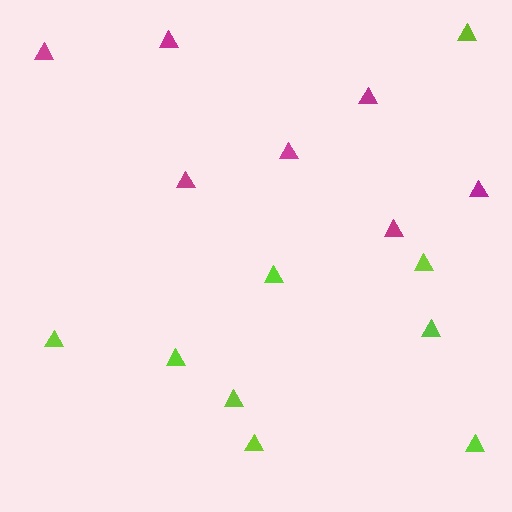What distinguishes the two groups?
There are 2 groups: one group of magenta triangles (7) and one group of lime triangles (9).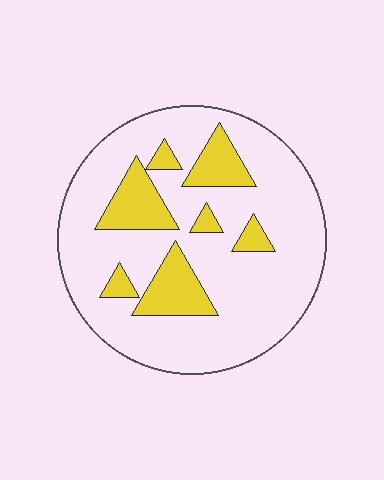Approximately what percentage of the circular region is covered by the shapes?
Approximately 20%.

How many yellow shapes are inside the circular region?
7.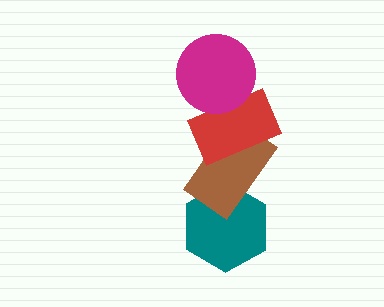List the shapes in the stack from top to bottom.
From top to bottom: the magenta circle, the red rectangle, the brown rectangle, the teal hexagon.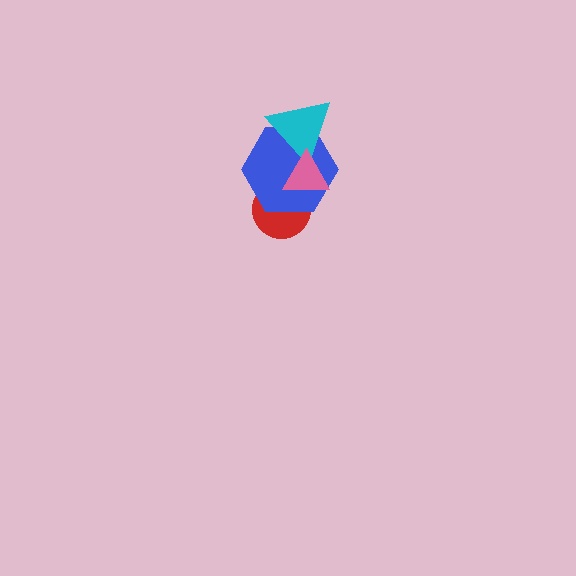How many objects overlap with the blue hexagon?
3 objects overlap with the blue hexagon.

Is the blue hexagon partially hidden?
Yes, it is partially covered by another shape.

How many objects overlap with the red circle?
2 objects overlap with the red circle.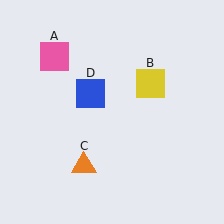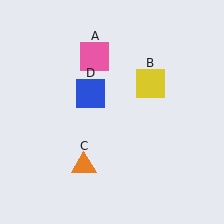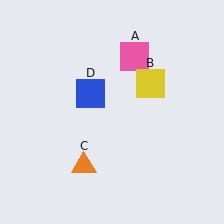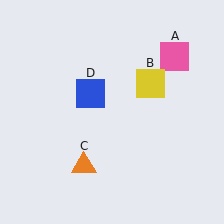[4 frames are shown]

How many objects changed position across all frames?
1 object changed position: pink square (object A).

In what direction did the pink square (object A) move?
The pink square (object A) moved right.